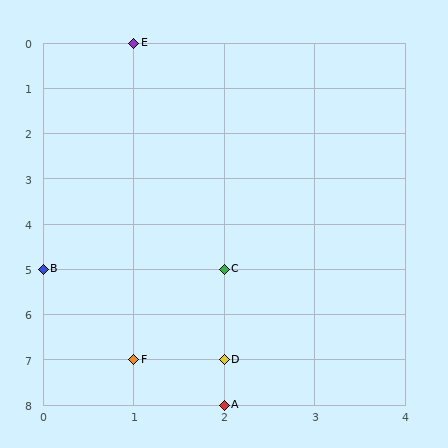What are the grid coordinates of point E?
Point E is at grid coordinates (1, 0).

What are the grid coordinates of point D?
Point D is at grid coordinates (2, 7).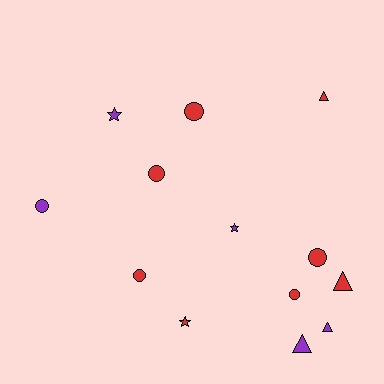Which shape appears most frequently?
Circle, with 6 objects.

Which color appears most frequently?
Red, with 8 objects.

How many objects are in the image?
There are 13 objects.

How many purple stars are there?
There are 2 purple stars.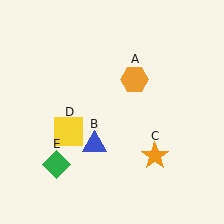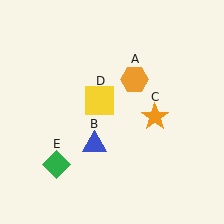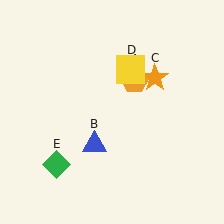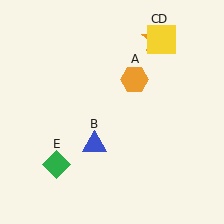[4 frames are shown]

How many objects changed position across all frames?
2 objects changed position: orange star (object C), yellow square (object D).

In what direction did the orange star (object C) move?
The orange star (object C) moved up.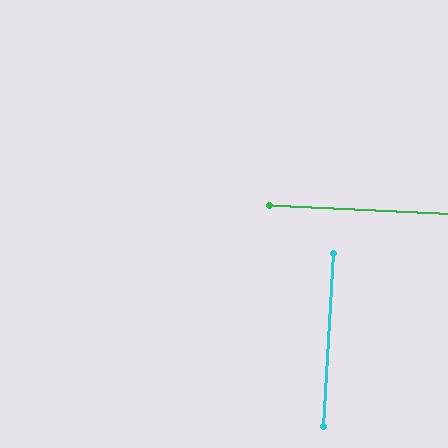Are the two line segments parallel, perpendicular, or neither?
Perpendicular — they meet at approximately 89°.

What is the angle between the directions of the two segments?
Approximately 89 degrees.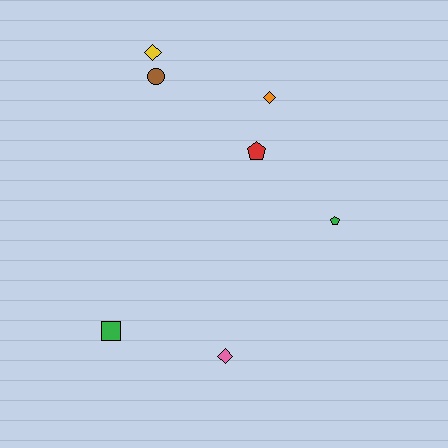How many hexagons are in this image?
There are no hexagons.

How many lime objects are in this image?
There are no lime objects.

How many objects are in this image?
There are 7 objects.